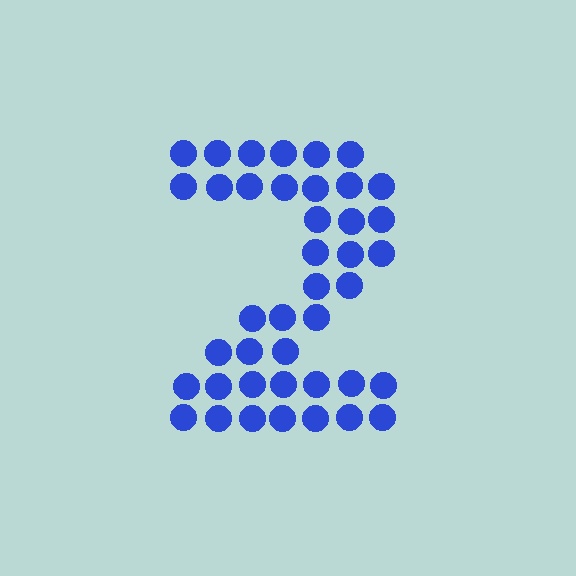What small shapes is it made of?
It is made of small circles.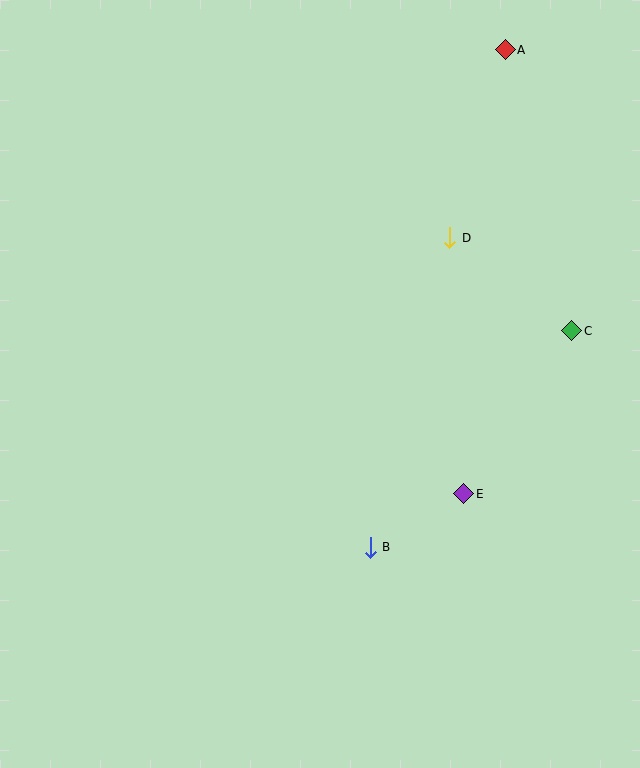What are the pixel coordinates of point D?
Point D is at (450, 238).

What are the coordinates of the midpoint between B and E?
The midpoint between B and E is at (417, 520).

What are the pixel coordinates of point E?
Point E is at (464, 494).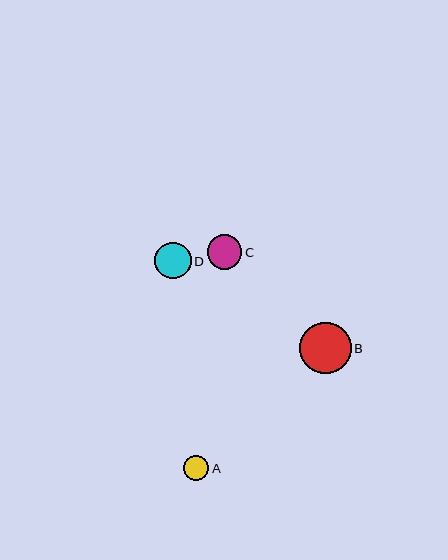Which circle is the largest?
Circle B is the largest with a size of approximately 52 pixels.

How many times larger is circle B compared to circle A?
Circle B is approximately 2.1 times the size of circle A.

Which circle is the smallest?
Circle A is the smallest with a size of approximately 25 pixels.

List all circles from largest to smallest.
From largest to smallest: B, D, C, A.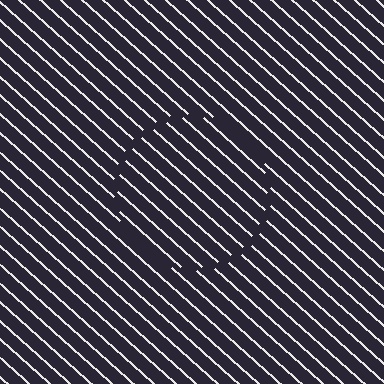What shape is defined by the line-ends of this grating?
An illusory circle. The interior of the shape contains the same grating, shifted by half a period — the contour is defined by the phase discontinuity where line-ends from the inner and outer gratings abut.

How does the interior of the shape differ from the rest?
The interior of the shape contains the same grating, shifted by half a period — the contour is defined by the phase discontinuity where line-ends from the inner and outer gratings abut.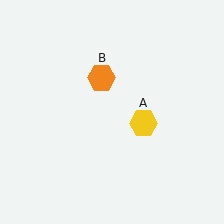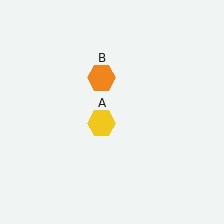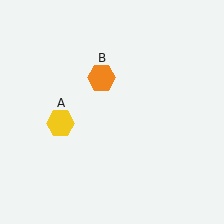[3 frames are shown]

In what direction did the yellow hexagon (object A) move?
The yellow hexagon (object A) moved left.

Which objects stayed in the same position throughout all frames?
Orange hexagon (object B) remained stationary.